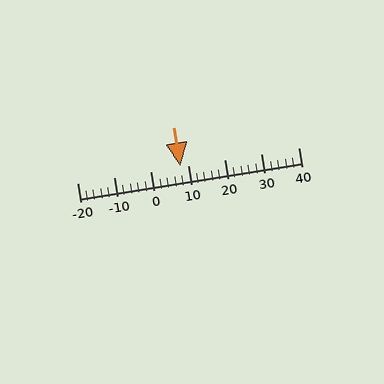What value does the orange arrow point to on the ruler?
The orange arrow points to approximately 8.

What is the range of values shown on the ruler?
The ruler shows values from -20 to 40.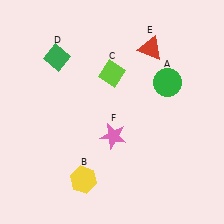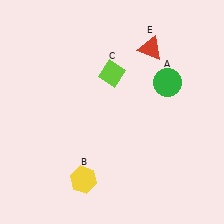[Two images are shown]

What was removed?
The green diamond (D), the pink star (F) were removed in Image 2.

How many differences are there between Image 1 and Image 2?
There are 2 differences between the two images.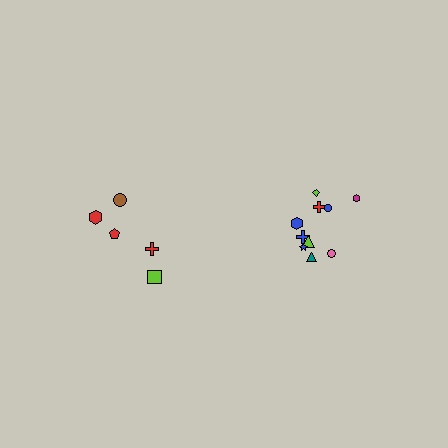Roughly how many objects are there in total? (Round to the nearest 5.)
Roughly 15 objects in total.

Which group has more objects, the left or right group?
The right group.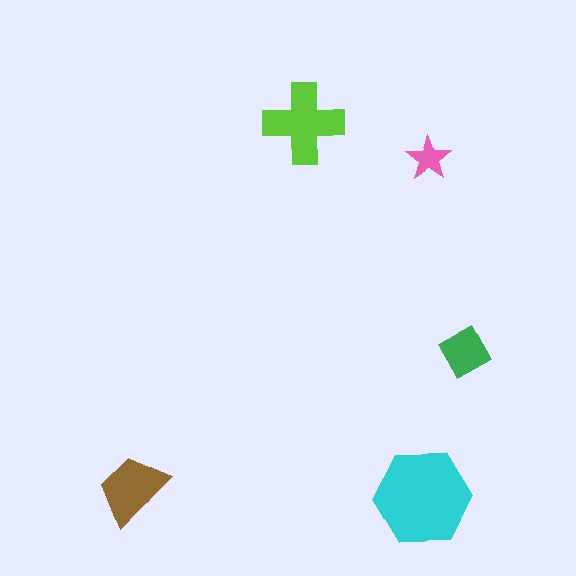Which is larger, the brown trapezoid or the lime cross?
The lime cross.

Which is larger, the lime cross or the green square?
The lime cross.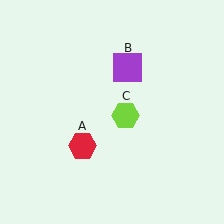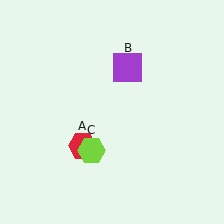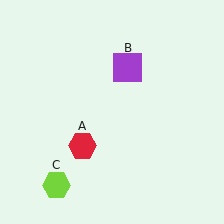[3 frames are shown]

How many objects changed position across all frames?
1 object changed position: lime hexagon (object C).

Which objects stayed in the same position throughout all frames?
Red hexagon (object A) and purple square (object B) remained stationary.